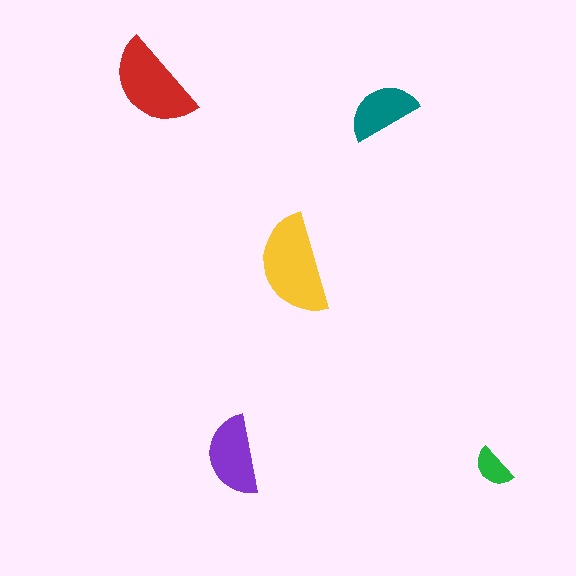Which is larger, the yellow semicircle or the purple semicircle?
The yellow one.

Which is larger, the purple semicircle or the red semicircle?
The red one.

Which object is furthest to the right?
The green semicircle is rightmost.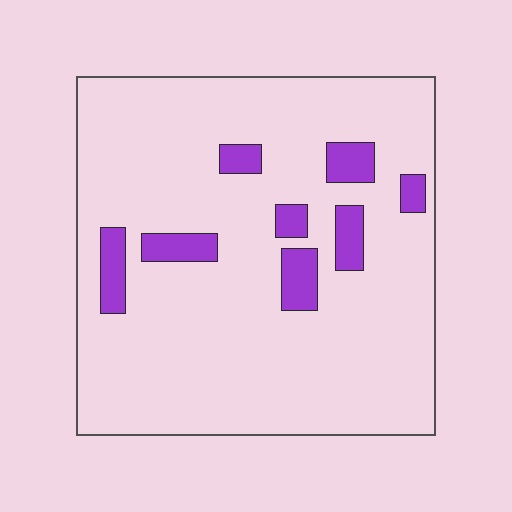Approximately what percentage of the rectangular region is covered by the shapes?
Approximately 10%.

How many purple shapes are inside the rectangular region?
8.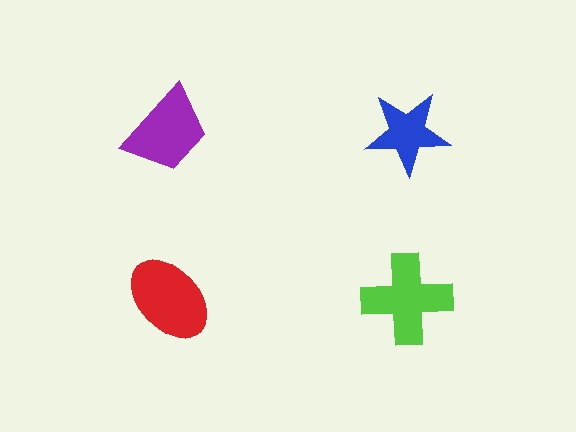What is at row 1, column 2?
A blue star.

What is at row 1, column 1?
A purple trapezoid.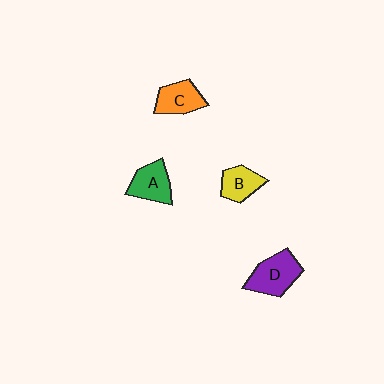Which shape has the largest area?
Shape D (purple).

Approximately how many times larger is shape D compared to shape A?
Approximately 1.3 times.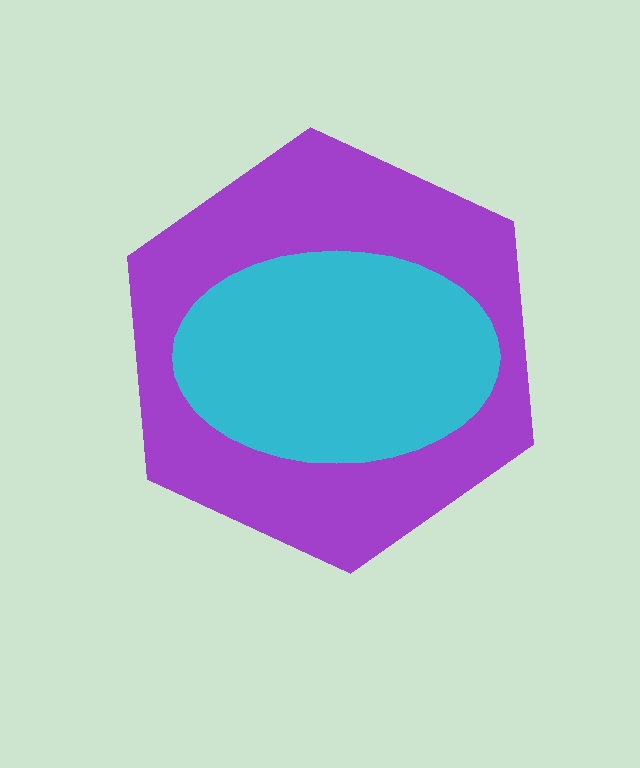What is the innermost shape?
The cyan ellipse.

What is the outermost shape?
The purple hexagon.